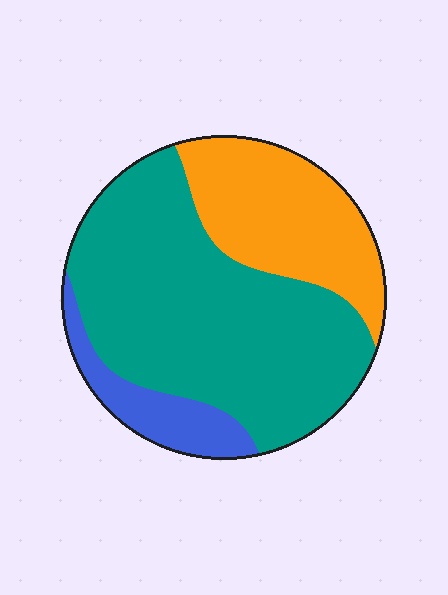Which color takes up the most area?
Teal, at roughly 60%.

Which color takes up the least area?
Blue, at roughly 10%.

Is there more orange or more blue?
Orange.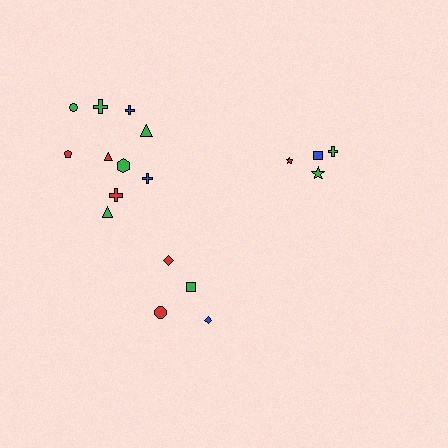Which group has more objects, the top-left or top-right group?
The top-left group.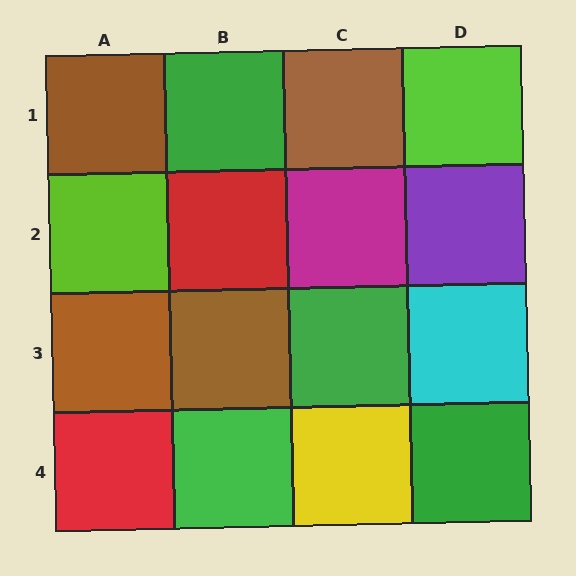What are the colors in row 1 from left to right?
Brown, green, brown, lime.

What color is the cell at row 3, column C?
Green.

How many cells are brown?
4 cells are brown.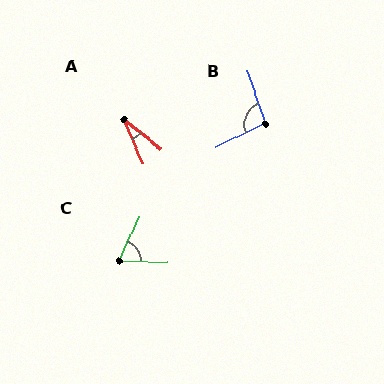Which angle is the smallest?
A, at approximately 27 degrees.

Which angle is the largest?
B, at approximately 96 degrees.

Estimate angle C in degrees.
Approximately 66 degrees.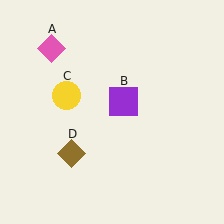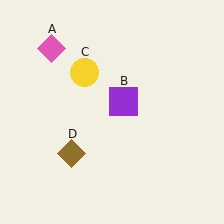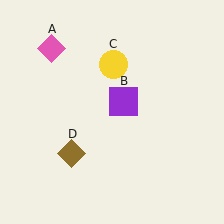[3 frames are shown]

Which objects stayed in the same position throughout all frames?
Pink diamond (object A) and purple square (object B) and brown diamond (object D) remained stationary.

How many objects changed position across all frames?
1 object changed position: yellow circle (object C).